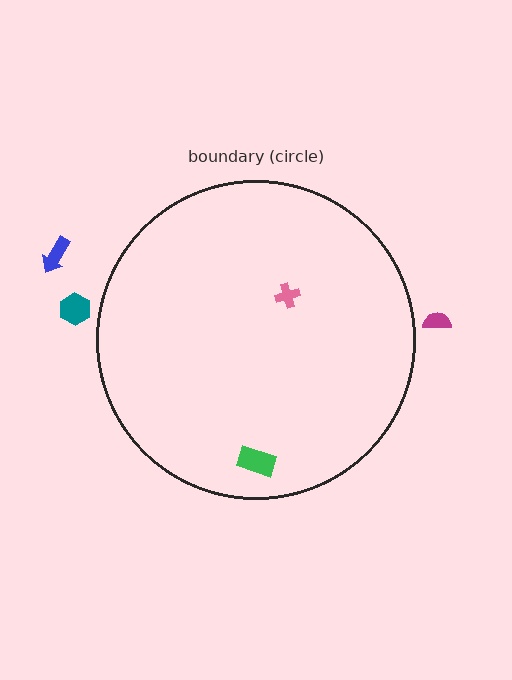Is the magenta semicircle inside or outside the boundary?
Outside.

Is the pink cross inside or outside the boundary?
Inside.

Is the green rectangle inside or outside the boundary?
Inside.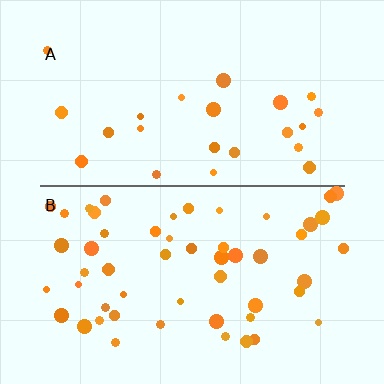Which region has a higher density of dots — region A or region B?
B (the bottom).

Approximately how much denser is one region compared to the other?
Approximately 2.3× — region B over region A.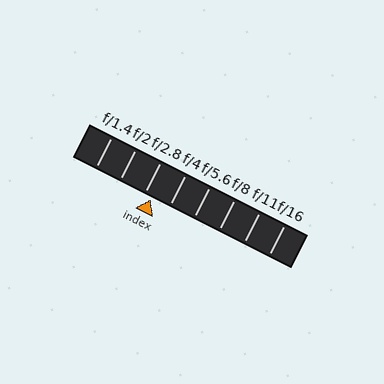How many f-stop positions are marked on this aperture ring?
There are 8 f-stop positions marked.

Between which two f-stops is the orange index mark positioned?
The index mark is between f/2.8 and f/4.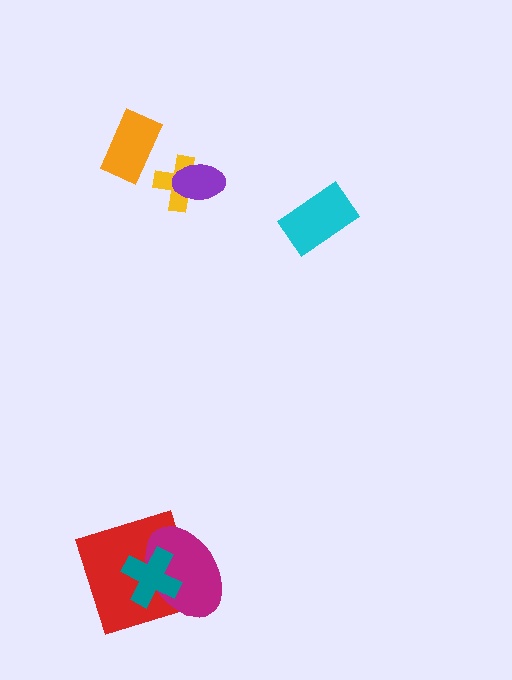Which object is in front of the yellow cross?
The purple ellipse is in front of the yellow cross.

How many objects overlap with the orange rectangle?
0 objects overlap with the orange rectangle.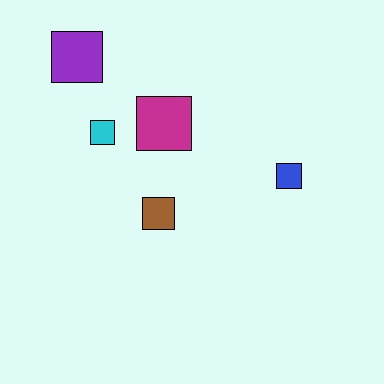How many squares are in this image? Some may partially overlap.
There are 5 squares.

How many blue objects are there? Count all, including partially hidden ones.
There is 1 blue object.